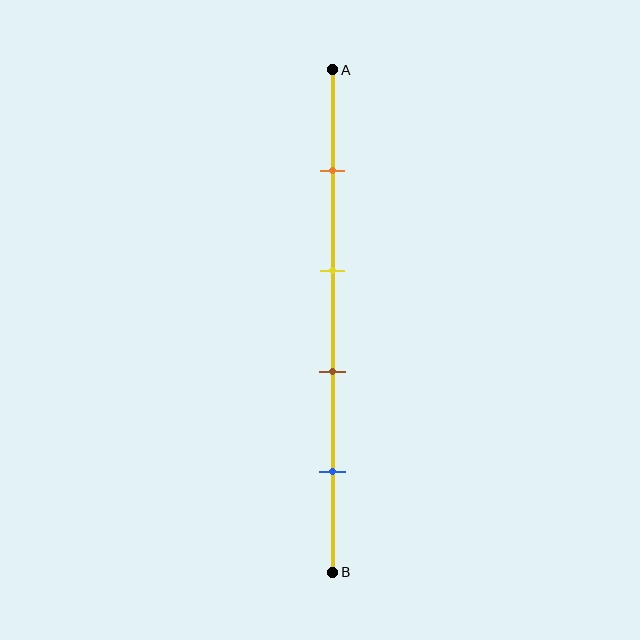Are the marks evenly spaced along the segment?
Yes, the marks are approximately evenly spaced.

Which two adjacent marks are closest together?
The yellow and brown marks are the closest adjacent pair.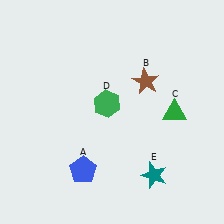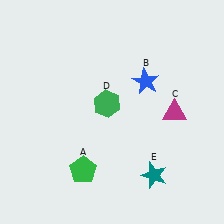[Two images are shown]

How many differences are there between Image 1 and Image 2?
There are 3 differences between the two images.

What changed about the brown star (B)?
In Image 1, B is brown. In Image 2, it changed to blue.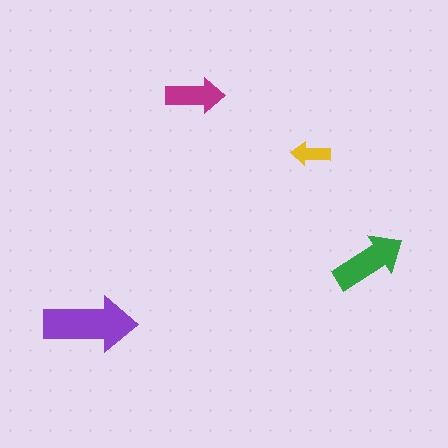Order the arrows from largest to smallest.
the purple one, the green one, the magenta one, the yellow one.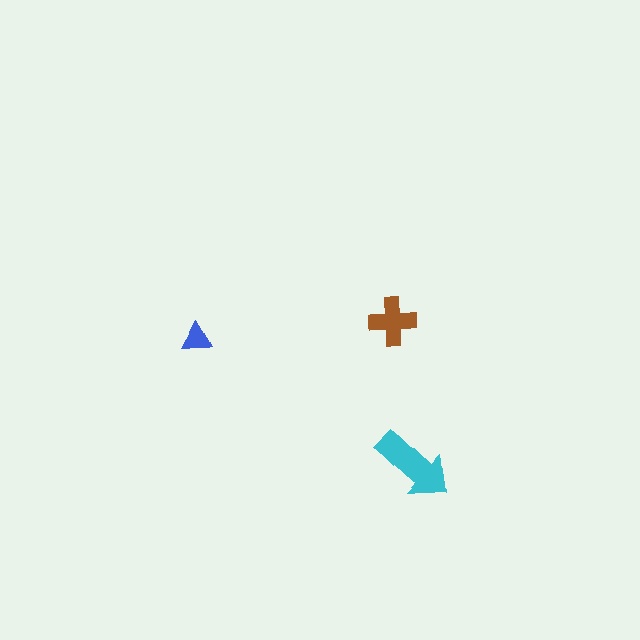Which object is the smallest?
The blue triangle.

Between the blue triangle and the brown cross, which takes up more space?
The brown cross.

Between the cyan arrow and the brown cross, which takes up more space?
The cyan arrow.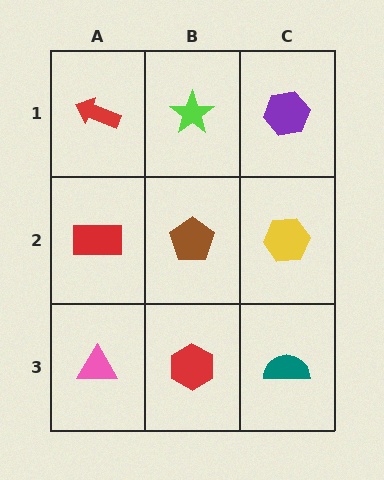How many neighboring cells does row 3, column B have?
3.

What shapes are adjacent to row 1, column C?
A yellow hexagon (row 2, column C), a lime star (row 1, column B).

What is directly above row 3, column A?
A red rectangle.